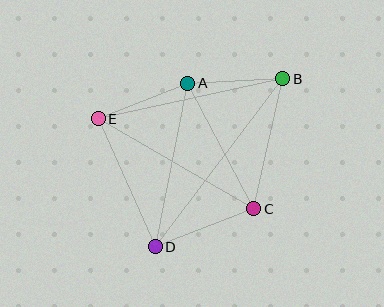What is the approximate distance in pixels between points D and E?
The distance between D and E is approximately 140 pixels.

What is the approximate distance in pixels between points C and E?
The distance between C and E is approximately 180 pixels.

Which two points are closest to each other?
Points A and B are closest to each other.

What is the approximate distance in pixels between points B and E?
The distance between B and E is approximately 188 pixels.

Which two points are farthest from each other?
Points B and D are farthest from each other.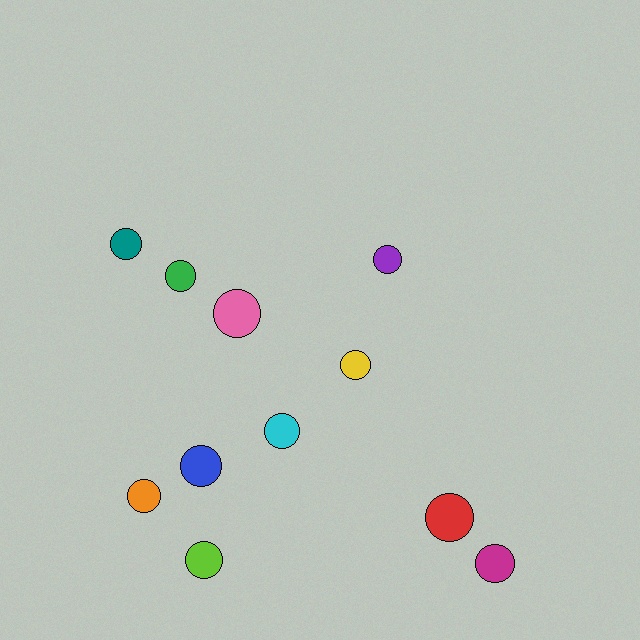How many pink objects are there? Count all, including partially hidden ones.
There is 1 pink object.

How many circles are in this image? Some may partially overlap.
There are 11 circles.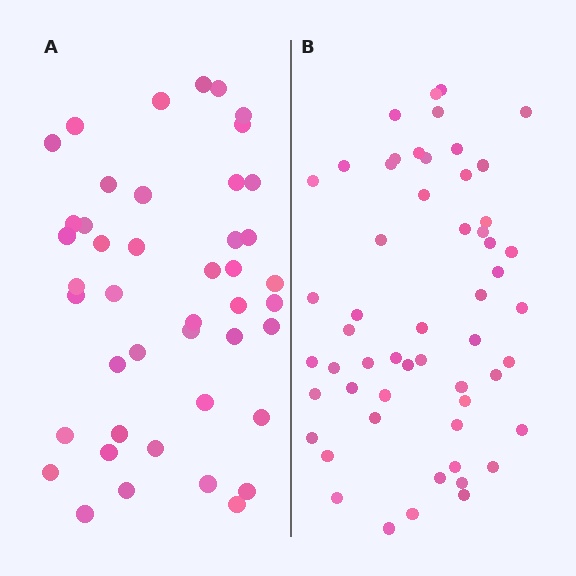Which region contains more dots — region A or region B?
Region B (the right region) has more dots.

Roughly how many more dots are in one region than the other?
Region B has roughly 12 or so more dots than region A.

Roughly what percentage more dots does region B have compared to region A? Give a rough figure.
About 25% more.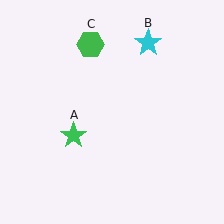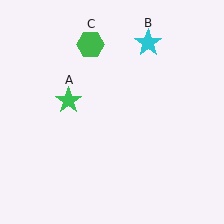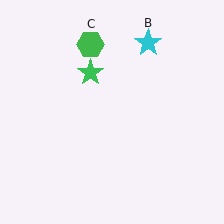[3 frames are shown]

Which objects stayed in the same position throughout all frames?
Cyan star (object B) and green hexagon (object C) remained stationary.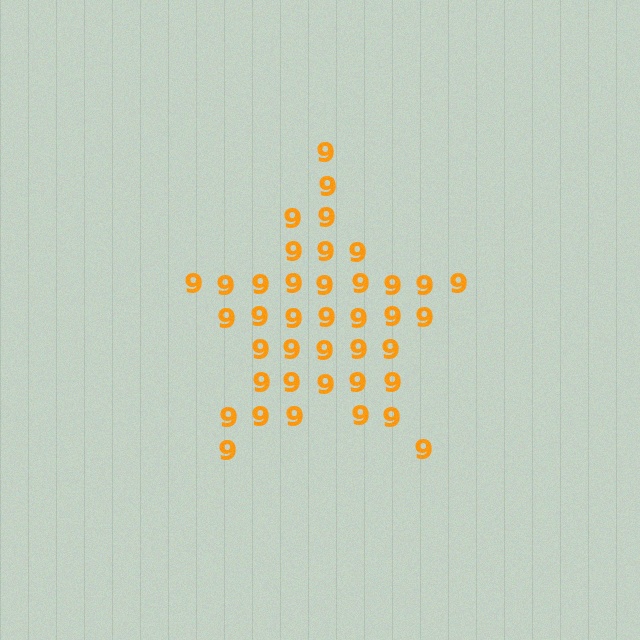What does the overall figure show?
The overall figure shows a star.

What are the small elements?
The small elements are digit 9's.